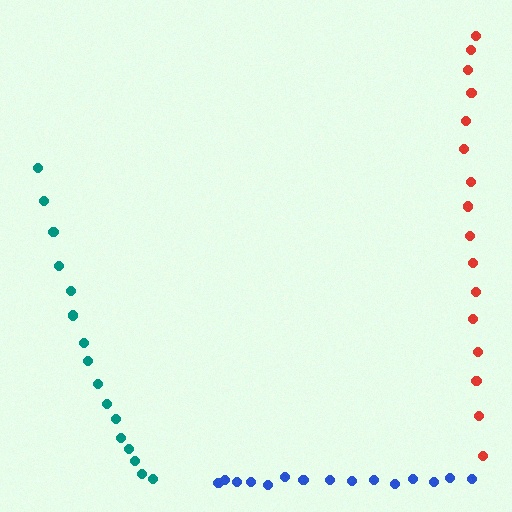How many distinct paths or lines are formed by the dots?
There are 3 distinct paths.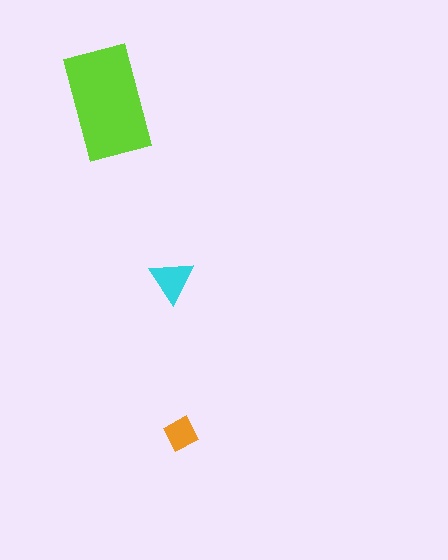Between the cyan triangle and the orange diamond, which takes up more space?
The cyan triangle.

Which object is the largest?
The lime rectangle.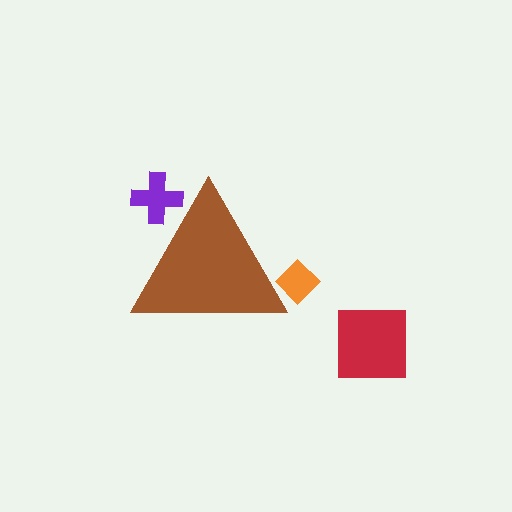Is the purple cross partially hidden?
Yes, the purple cross is partially hidden behind the brown triangle.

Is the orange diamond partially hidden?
Yes, the orange diamond is partially hidden behind the brown triangle.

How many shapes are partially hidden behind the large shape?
2 shapes are partially hidden.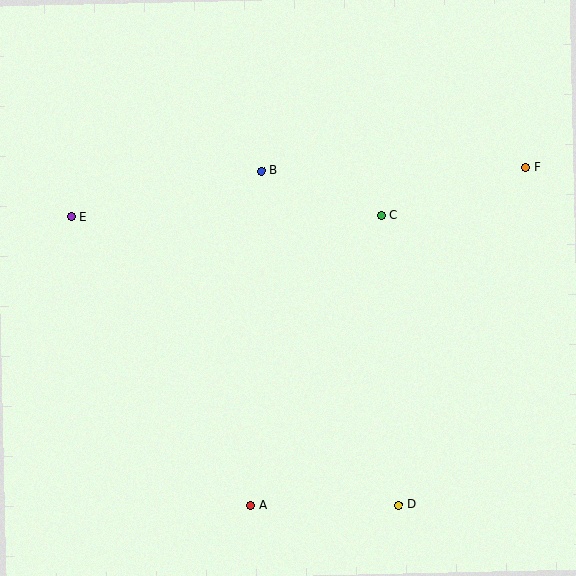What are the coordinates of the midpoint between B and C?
The midpoint between B and C is at (322, 193).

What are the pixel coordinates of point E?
Point E is at (72, 217).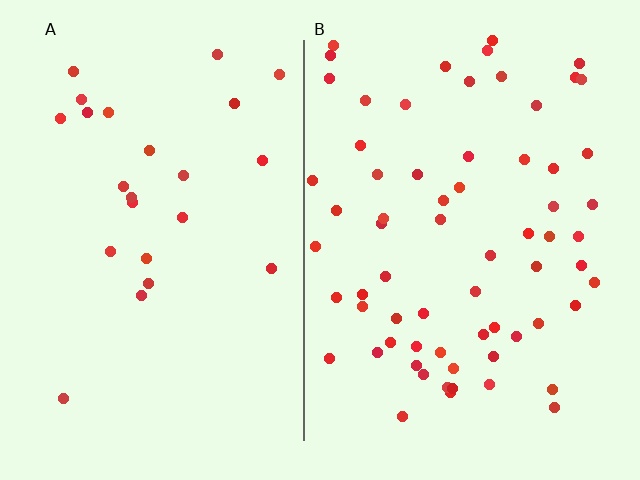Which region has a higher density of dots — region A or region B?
B (the right).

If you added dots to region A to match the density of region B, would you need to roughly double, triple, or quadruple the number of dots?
Approximately triple.